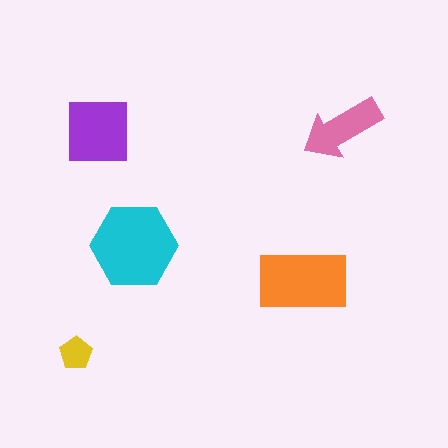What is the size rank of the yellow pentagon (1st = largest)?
5th.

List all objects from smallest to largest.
The yellow pentagon, the pink arrow, the purple square, the orange rectangle, the cyan hexagon.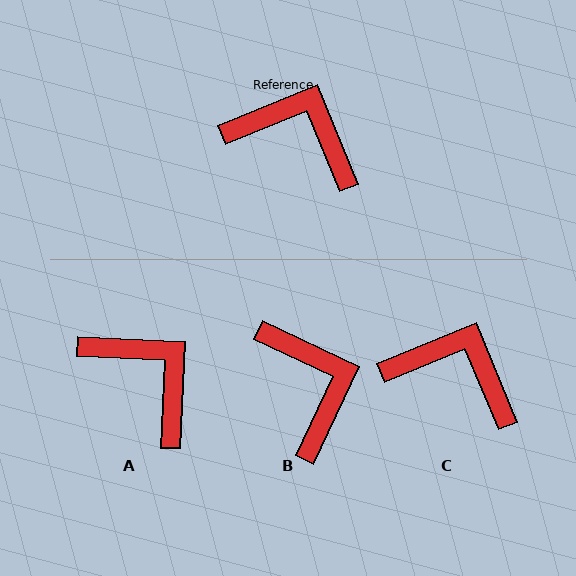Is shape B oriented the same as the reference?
No, it is off by about 47 degrees.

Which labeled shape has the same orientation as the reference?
C.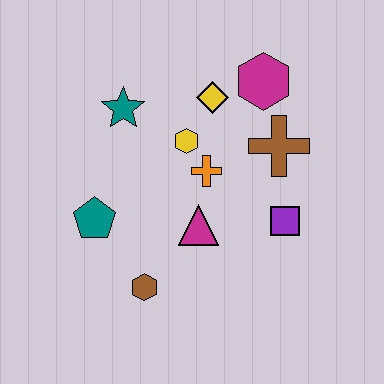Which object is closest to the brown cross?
The magenta hexagon is closest to the brown cross.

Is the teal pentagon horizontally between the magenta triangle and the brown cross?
No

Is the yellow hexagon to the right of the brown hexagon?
Yes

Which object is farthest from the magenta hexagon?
The brown hexagon is farthest from the magenta hexagon.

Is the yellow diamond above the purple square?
Yes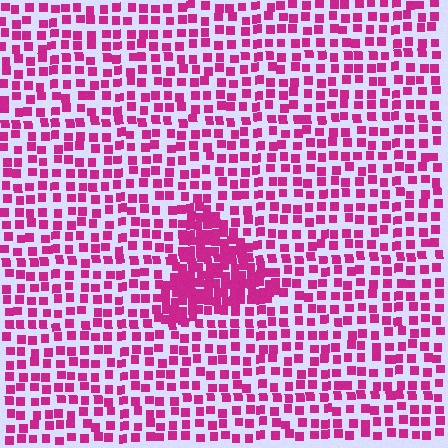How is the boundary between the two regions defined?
The boundary is defined by a change in element density (approximately 2.2x ratio). All elements are the same color, size, and shape.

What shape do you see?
I see a triangle.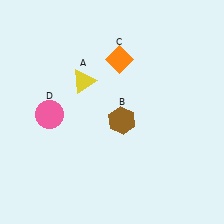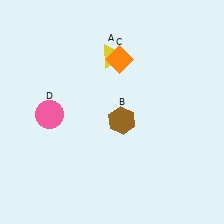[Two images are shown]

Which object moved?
The yellow triangle (A) moved right.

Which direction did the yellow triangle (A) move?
The yellow triangle (A) moved right.